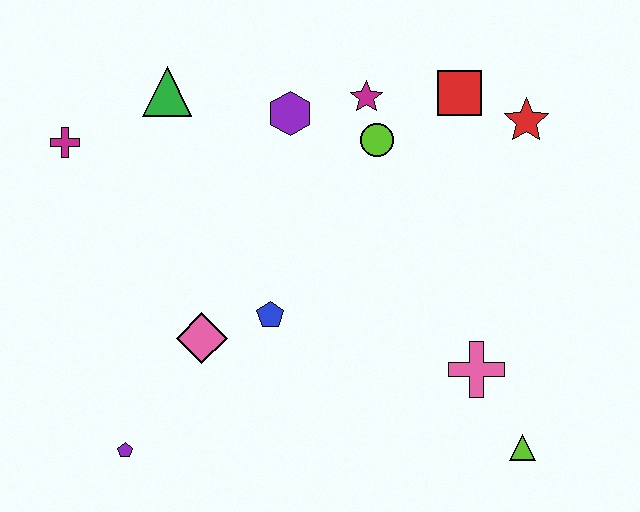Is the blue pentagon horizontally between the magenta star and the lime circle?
No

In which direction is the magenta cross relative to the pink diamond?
The magenta cross is above the pink diamond.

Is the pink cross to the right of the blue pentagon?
Yes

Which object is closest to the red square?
The red star is closest to the red square.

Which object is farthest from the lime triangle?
The magenta cross is farthest from the lime triangle.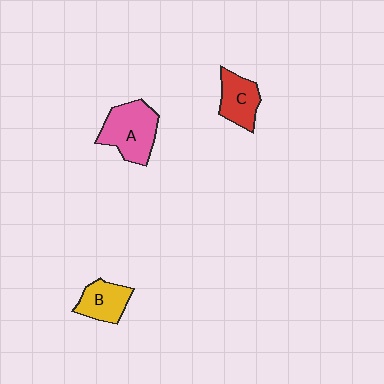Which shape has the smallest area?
Shape B (yellow).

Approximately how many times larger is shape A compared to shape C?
Approximately 1.5 times.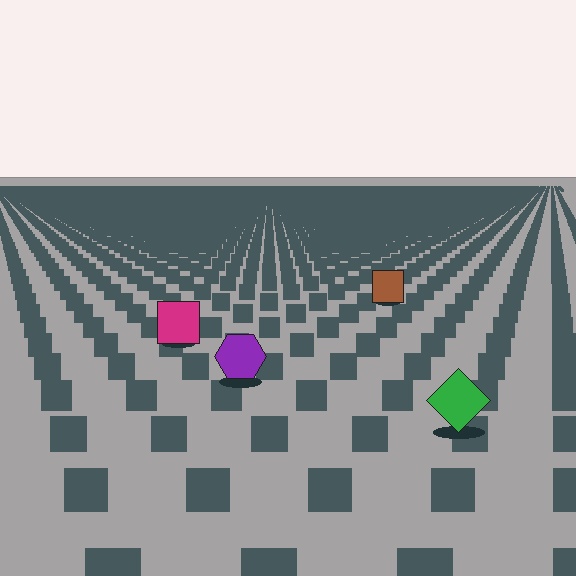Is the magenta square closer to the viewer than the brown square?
Yes. The magenta square is closer — you can tell from the texture gradient: the ground texture is coarser near it.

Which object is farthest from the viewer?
The brown square is farthest from the viewer. It appears smaller and the ground texture around it is denser.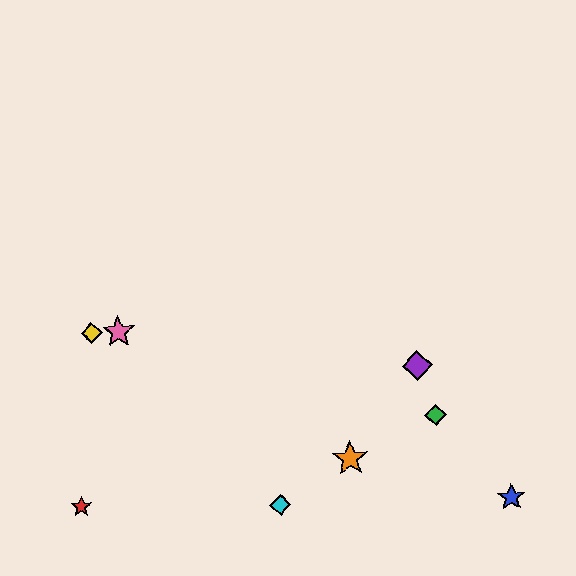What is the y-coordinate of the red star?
The red star is at y≈507.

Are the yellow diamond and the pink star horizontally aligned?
Yes, both are at y≈333.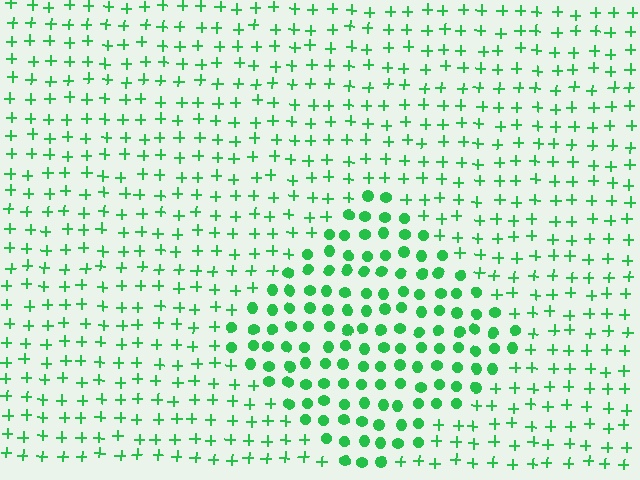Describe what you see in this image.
The image is filled with small green elements arranged in a uniform grid. A diamond-shaped region contains circles, while the surrounding area contains plus signs. The boundary is defined purely by the change in element shape.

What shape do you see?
I see a diamond.